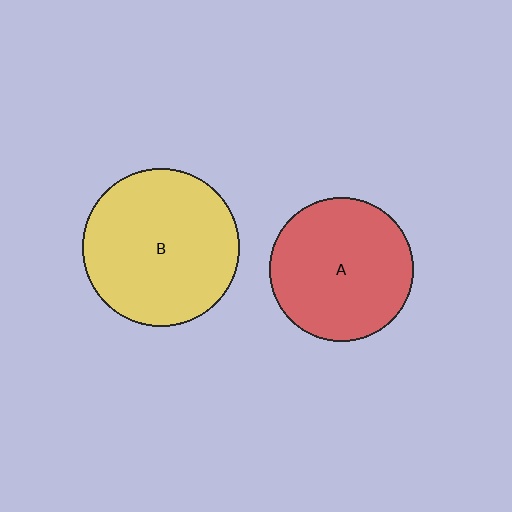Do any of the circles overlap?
No, none of the circles overlap.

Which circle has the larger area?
Circle B (yellow).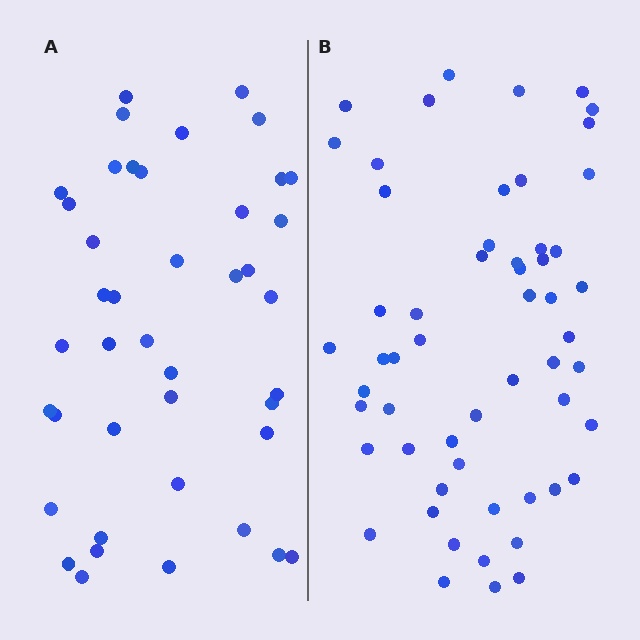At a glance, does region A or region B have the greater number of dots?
Region B (the right region) has more dots.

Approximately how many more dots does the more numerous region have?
Region B has approximately 15 more dots than region A.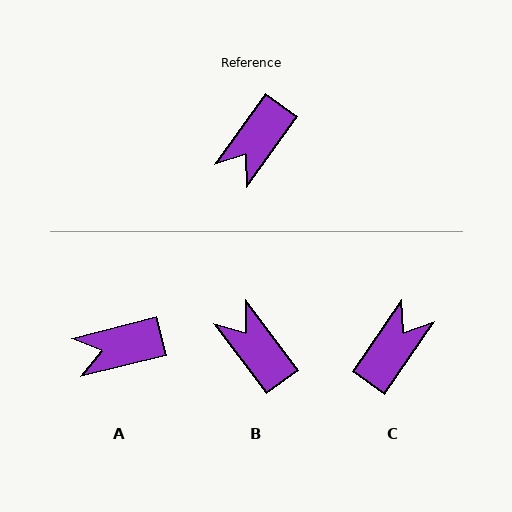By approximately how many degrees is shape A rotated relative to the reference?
Approximately 40 degrees clockwise.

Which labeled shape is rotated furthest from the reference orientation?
C, about 178 degrees away.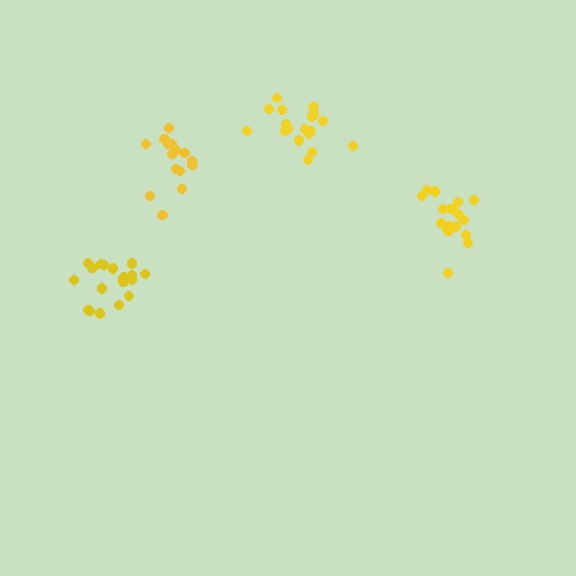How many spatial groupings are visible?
There are 4 spatial groupings.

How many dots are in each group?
Group 1: 15 dots, Group 2: 18 dots, Group 3: 17 dots, Group 4: 19 dots (69 total).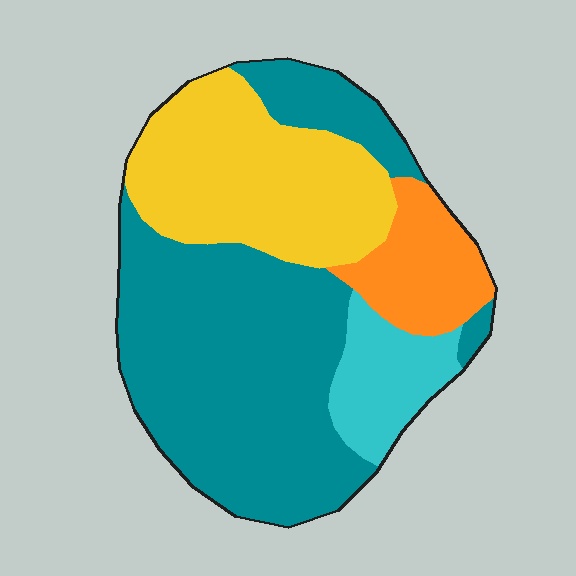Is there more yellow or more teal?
Teal.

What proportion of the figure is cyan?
Cyan takes up about one tenth (1/10) of the figure.